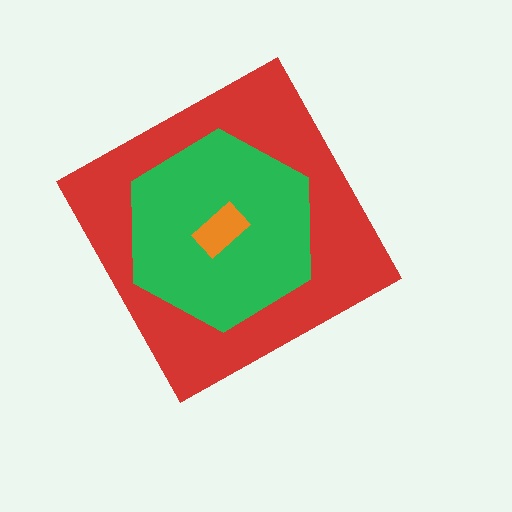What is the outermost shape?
The red diamond.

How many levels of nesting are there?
3.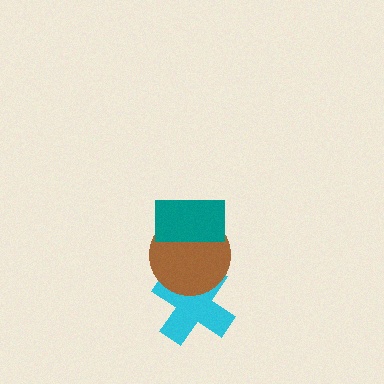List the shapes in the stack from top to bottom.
From top to bottom: the teal rectangle, the brown circle, the cyan cross.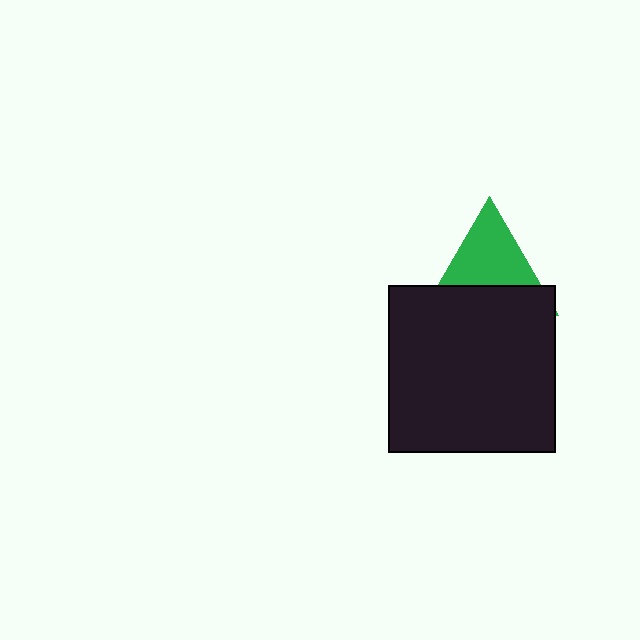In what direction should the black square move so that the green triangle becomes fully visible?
The black square should move down. That is the shortest direction to clear the overlap and leave the green triangle fully visible.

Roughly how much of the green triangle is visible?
About half of it is visible (roughly 56%).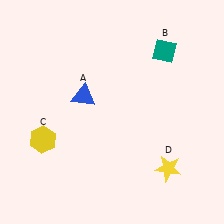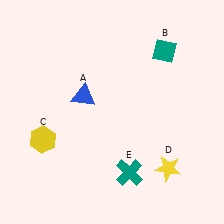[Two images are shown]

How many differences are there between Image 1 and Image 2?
There is 1 difference between the two images.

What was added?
A teal cross (E) was added in Image 2.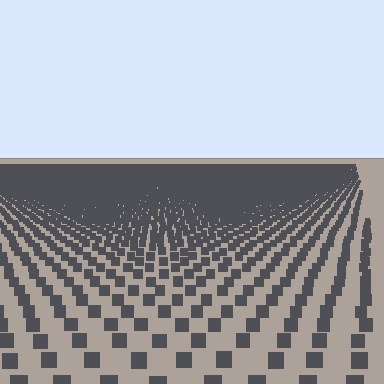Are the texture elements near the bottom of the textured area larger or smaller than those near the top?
Larger. Near the bottom, elements are closer to the viewer and appear at a bigger on-screen size.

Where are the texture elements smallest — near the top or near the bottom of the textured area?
Near the top.